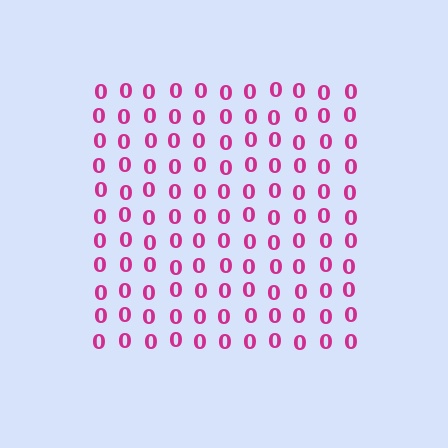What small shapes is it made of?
It is made of small digit 0's.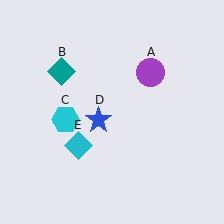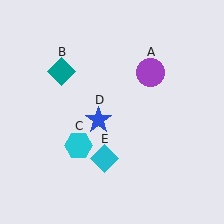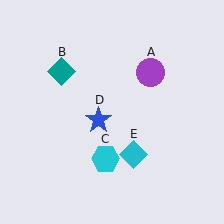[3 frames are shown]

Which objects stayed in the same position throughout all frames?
Purple circle (object A) and teal diamond (object B) and blue star (object D) remained stationary.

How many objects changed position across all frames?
2 objects changed position: cyan hexagon (object C), cyan diamond (object E).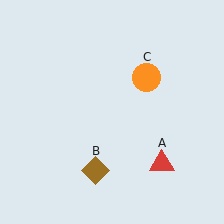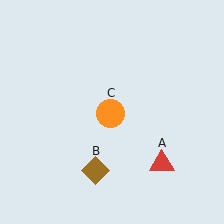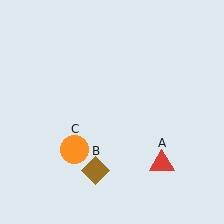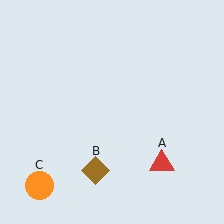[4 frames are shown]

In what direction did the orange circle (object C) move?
The orange circle (object C) moved down and to the left.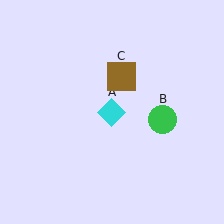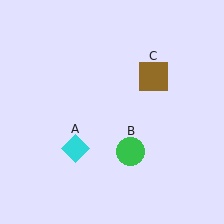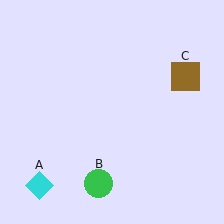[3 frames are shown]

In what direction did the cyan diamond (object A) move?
The cyan diamond (object A) moved down and to the left.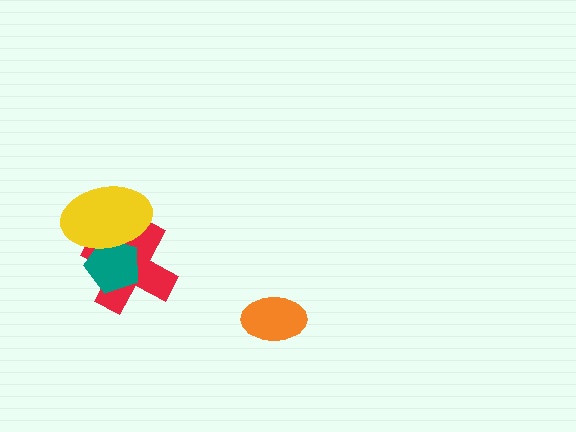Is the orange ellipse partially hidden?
No, no other shape covers it.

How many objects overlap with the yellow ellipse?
2 objects overlap with the yellow ellipse.